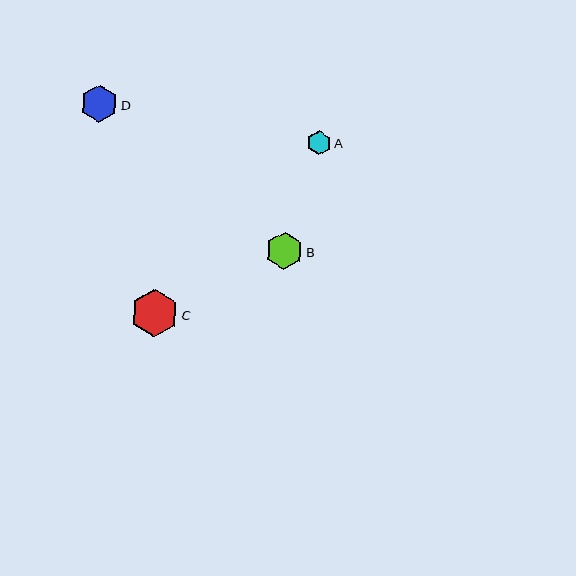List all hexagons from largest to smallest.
From largest to smallest: C, D, B, A.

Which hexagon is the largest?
Hexagon C is the largest with a size of approximately 47 pixels.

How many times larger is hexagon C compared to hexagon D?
Hexagon C is approximately 1.3 times the size of hexagon D.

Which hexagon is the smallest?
Hexagon A is the smallest with a size of approximately 24 pixels.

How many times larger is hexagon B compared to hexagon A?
Hexagon B is approximately 1.6 times the size of hexagon A.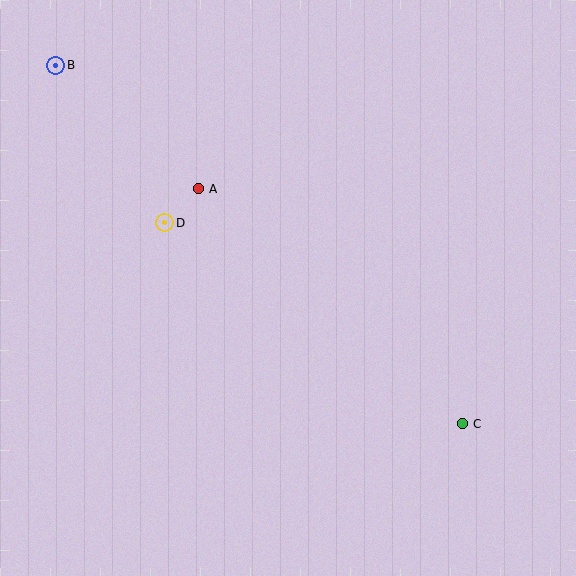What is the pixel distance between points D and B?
The distance between D and B is 191 pixels.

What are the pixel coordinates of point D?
Point D is at (165, 223).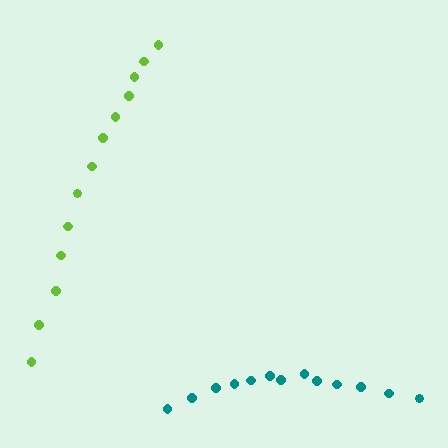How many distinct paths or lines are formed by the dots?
There are 2 distinct paths.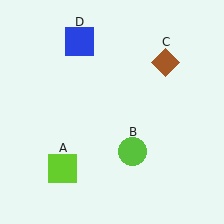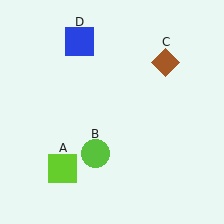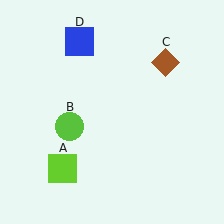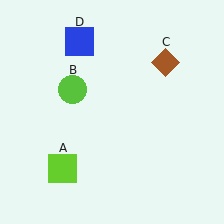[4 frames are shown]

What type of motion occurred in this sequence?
The lime circle (object B) rotated clockwise around the center of the scene.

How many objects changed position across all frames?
1 object changed position: lime circle (object B).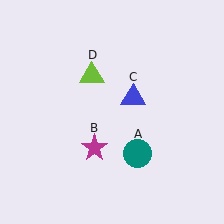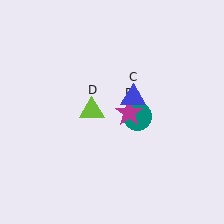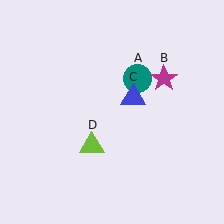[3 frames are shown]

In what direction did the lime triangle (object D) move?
The lime triangle (object D) moved down.